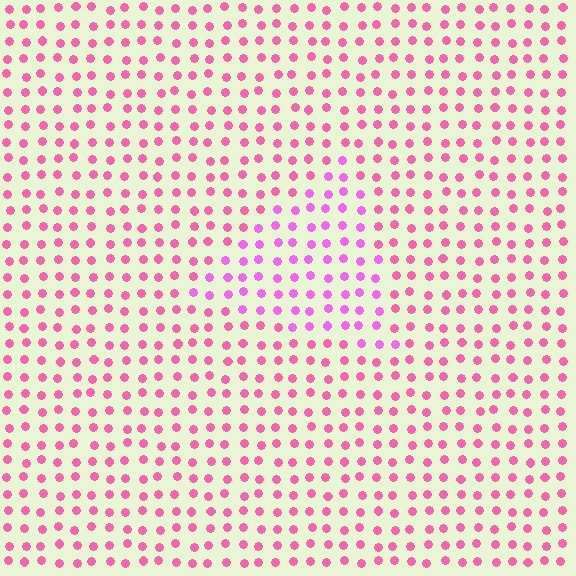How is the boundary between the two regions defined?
The boundary is defined purely by a slight shift in hue (about 29 degrees). Spacing, size, and orientation are identical on both sides.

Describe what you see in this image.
The image is filled with small pink elements in a uniform arrangement. A triangle-shaped region is visible where the elements are tinted to a slightly different hue, forming a subtle color boundary.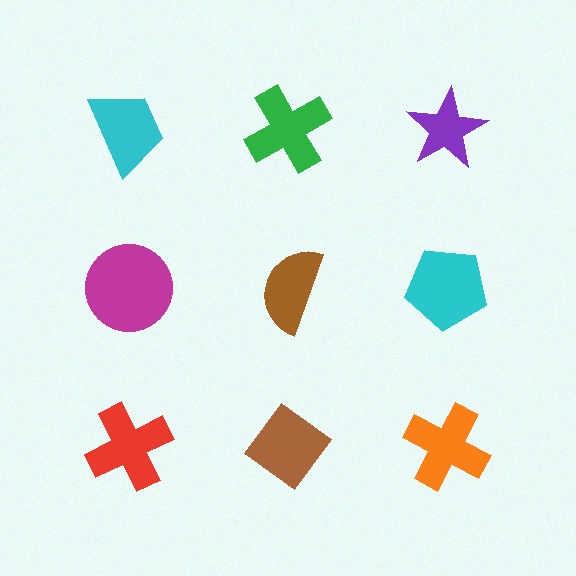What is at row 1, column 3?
A purple star.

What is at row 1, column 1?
A cyan trapezoid.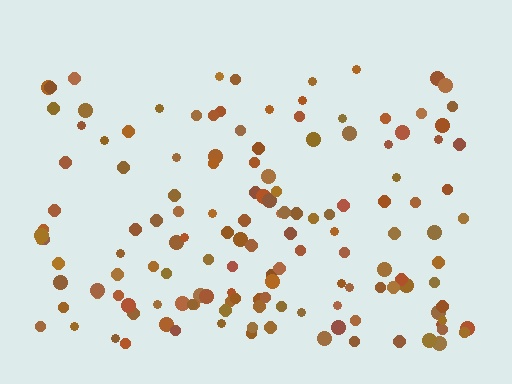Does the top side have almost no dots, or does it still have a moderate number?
Still a moderate number, just noticeably fewer than the bottom.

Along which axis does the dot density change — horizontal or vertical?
Vertical.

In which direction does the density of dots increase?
From top to bottom, with the bottom side densest.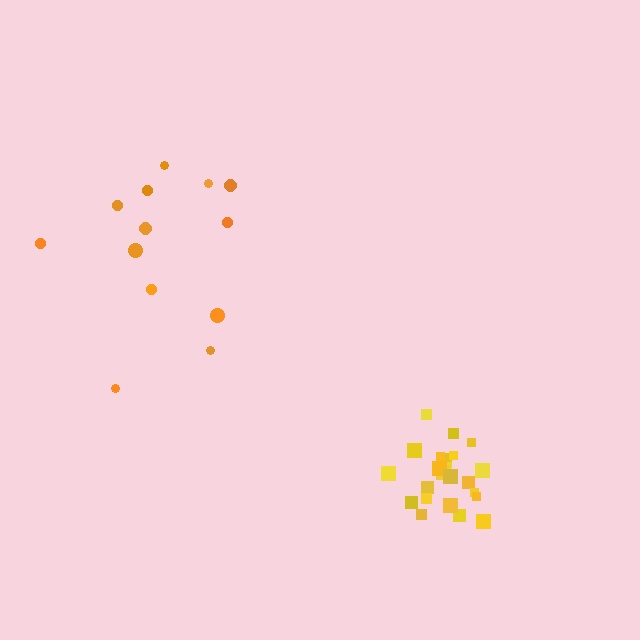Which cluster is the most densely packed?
Yellow.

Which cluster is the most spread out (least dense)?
Orange.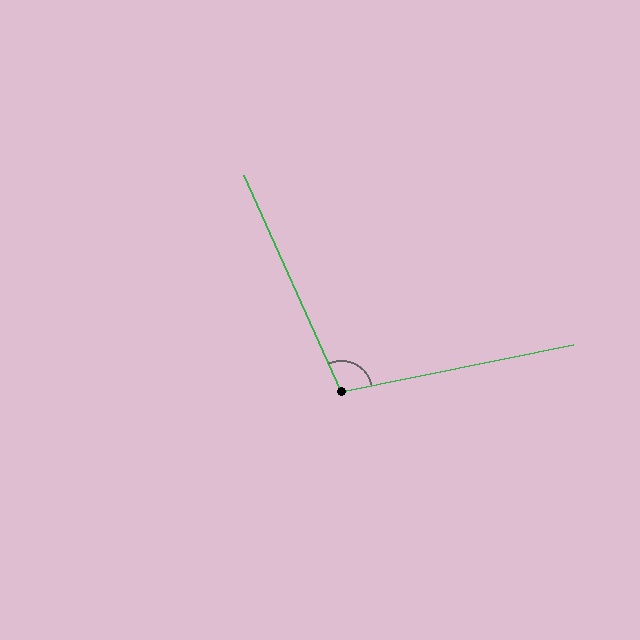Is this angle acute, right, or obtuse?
It is obtuse.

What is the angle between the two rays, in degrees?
Approximately 103 degrees.